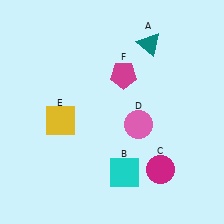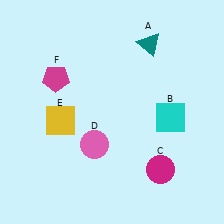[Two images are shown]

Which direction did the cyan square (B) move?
The cyan square (B) moved up.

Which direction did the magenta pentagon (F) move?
The magenta pentagon (F) moved left.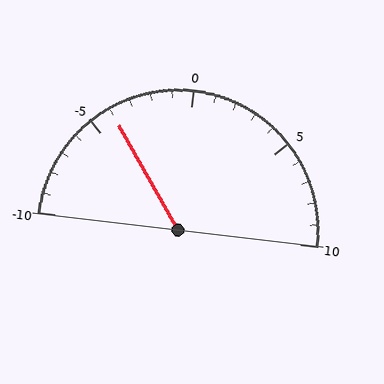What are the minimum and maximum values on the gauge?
The gauge ranges from -10 to 10.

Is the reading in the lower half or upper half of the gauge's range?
The reading is in the lower half of the range (-10 to 10).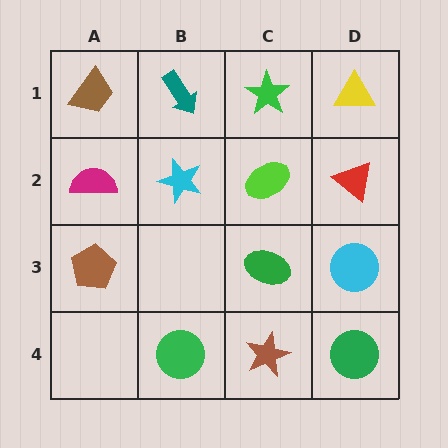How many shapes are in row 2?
4 shapes.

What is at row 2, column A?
A magenta semicircle.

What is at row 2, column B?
A cyan star.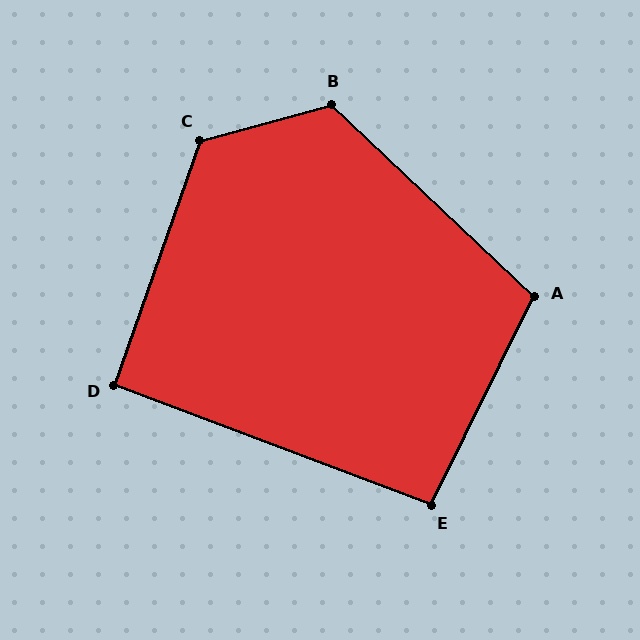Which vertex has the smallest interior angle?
D, at approximately 91 degrees.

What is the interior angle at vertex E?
Approximately 96 degrees (obtuse).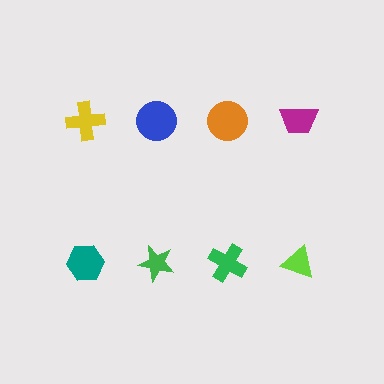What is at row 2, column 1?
A teal hexagon.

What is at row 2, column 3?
A green cross.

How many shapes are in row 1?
4 shapes.